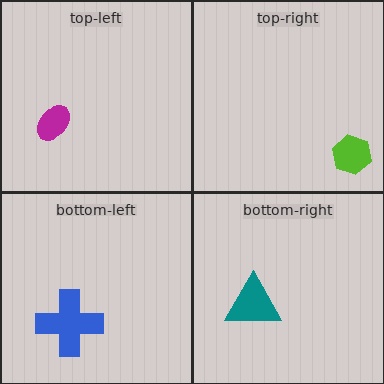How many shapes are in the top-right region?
1.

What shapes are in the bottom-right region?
The teal triangle.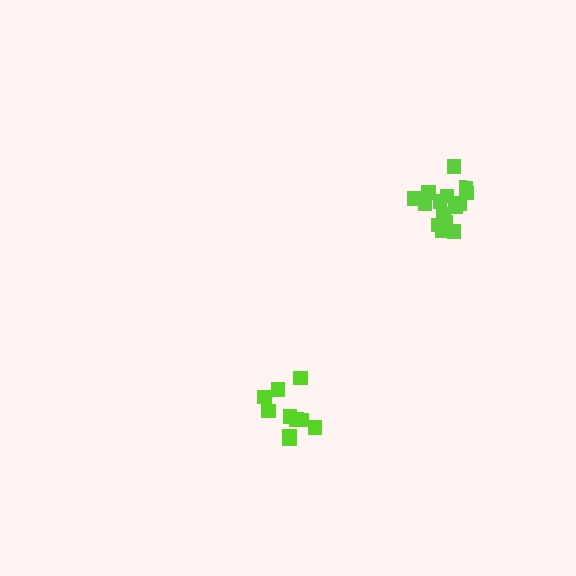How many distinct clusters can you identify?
There are 2 distinct clusters.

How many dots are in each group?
Group 1: 10 dots, Group 2: 15 dots (25 total).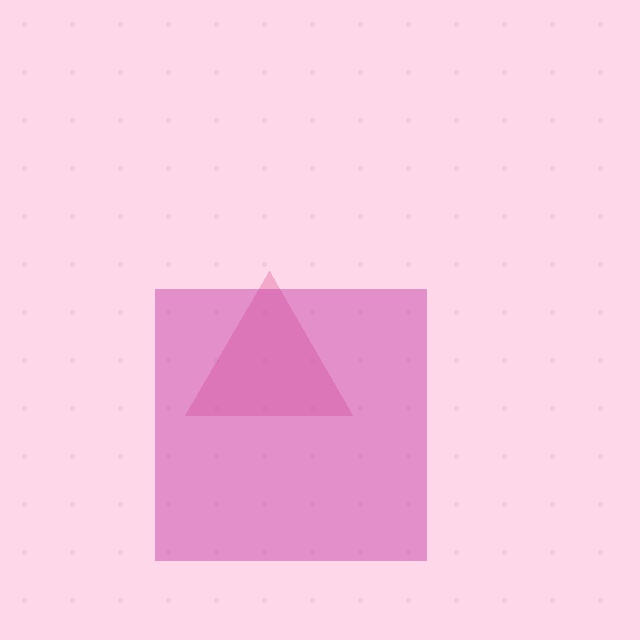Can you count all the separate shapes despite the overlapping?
Yes, there are 2 separate shapes.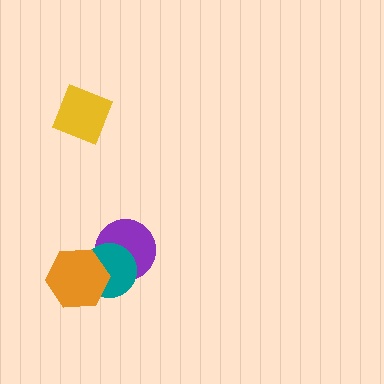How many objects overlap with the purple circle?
2 objects overlap with the purple circle.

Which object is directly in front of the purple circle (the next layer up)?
The teal circle is directly in front of the purple circle.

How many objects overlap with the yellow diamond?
0 objects overlap with the yellow diamond.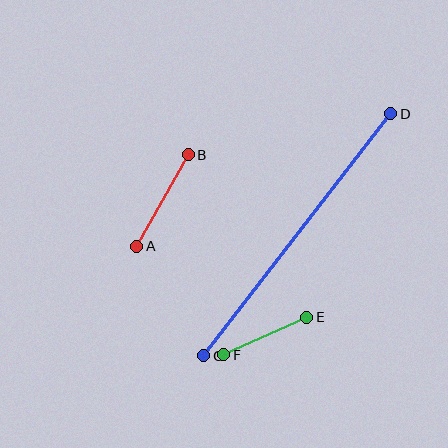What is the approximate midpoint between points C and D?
The midpoint is at approximately (297, 235) pixels.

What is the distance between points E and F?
The distance is approximately 91 pixels.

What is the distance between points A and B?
The distance is approximately 105 pixels.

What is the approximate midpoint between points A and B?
The midpoint is at approximately (163, 200) pixels.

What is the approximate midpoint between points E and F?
The midpoint is at approximately (265, 336) pixels.